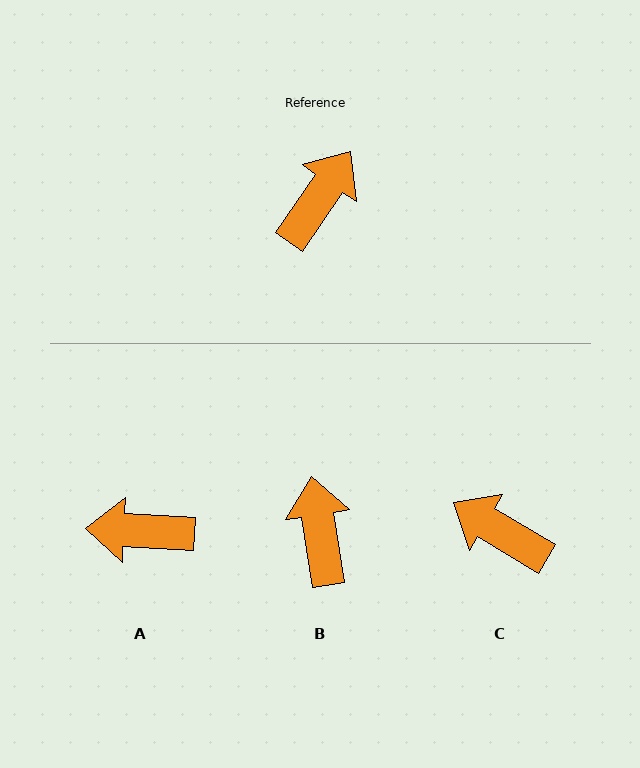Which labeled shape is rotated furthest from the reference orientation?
A, about 122 degrees away.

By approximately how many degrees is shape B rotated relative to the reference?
Approximately 43 degrees counter-clockwise.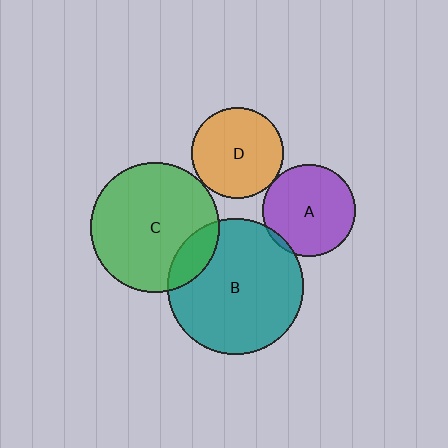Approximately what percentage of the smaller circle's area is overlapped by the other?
Approximately 5%.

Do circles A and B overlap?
Yes.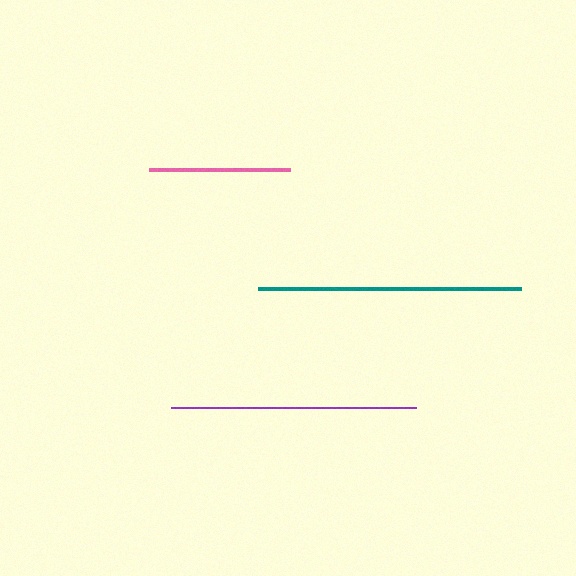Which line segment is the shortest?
The pink line is the shortest at approximately 141 pixels.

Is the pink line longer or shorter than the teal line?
The teal line is longer than the pink line.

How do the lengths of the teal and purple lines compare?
The teal and purple lines are approximately the same length.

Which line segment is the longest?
The teal line is the longest at approximately 263 pixels.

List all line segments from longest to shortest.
From longest to shortest: teal, purple, pink.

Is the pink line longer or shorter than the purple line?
The purple line is longer than the pink line.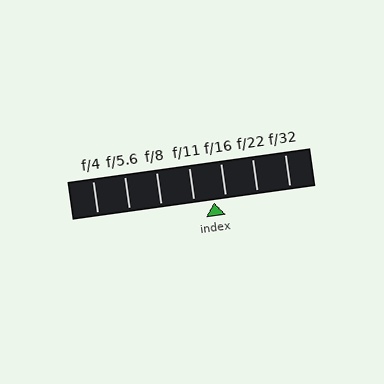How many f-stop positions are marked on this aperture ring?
There are 7 f-stop positions marked.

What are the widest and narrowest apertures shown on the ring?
The widest aperture shown is f/4 and the narrowest is f/32.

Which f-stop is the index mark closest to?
The index mark is closest to f/16.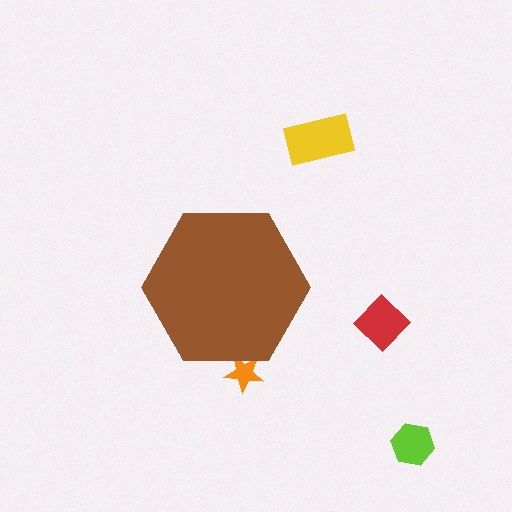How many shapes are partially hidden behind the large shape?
1 shape is partially hidden.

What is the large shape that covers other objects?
A brown hexagon.